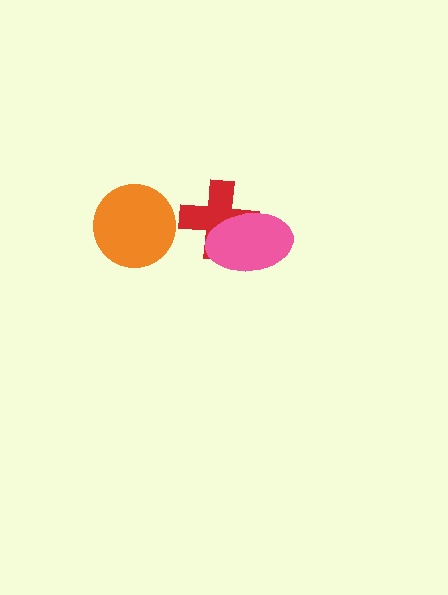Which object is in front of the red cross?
The pink ellipse is in front of the red cross.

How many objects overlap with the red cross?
1 object overlaps with the red cross.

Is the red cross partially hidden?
Yes, it is partially covered by another shape.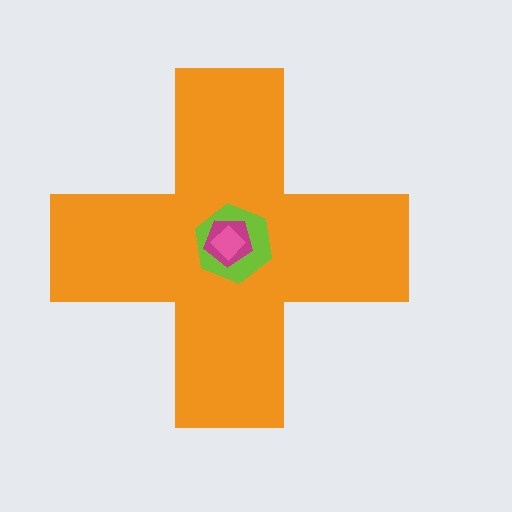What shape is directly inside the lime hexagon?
The magenta pentagon.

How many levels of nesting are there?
4.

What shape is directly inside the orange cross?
The lime hexagon.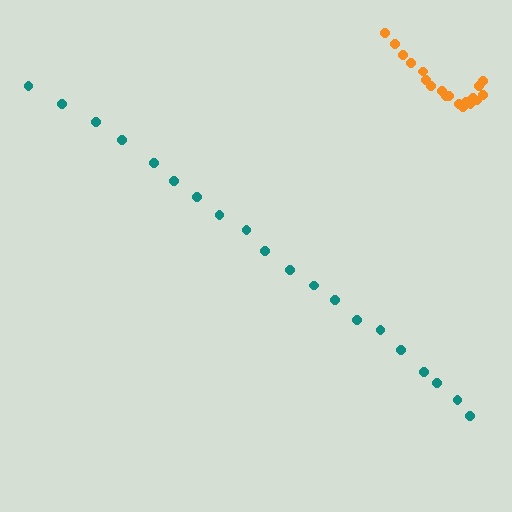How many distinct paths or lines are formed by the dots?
There are 2 distinct paths.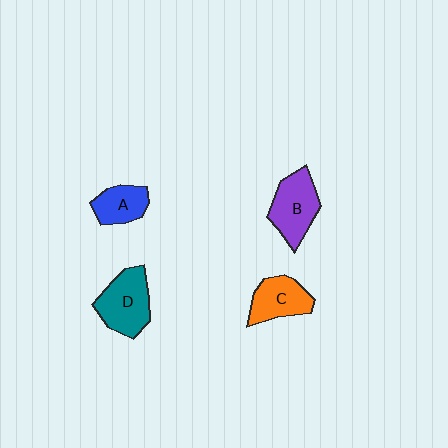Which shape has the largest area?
Shape D (teal).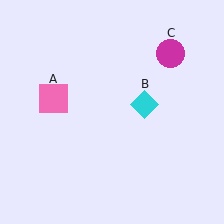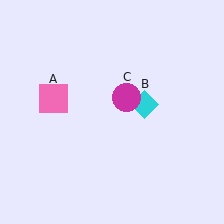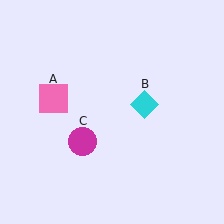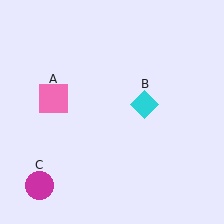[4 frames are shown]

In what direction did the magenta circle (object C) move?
The magenta circle (object C) moved down and to the left.